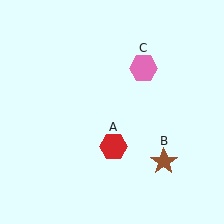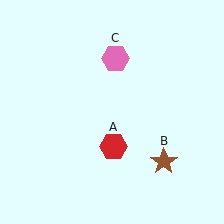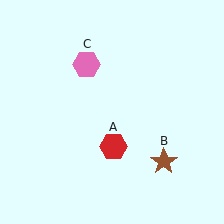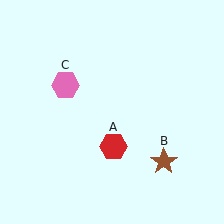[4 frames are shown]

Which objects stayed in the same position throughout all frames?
Red hexagon (object A) and brown star (object B) remained stationary.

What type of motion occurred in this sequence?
The pink hexagon (object C) rotated counterclockwise around the center of the scene.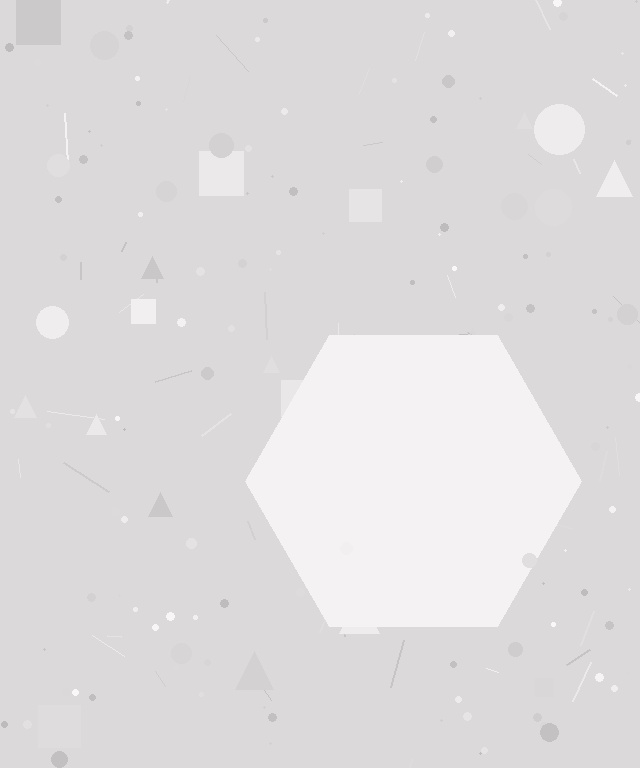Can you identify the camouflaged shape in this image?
The camouflaged shape is a hexagon.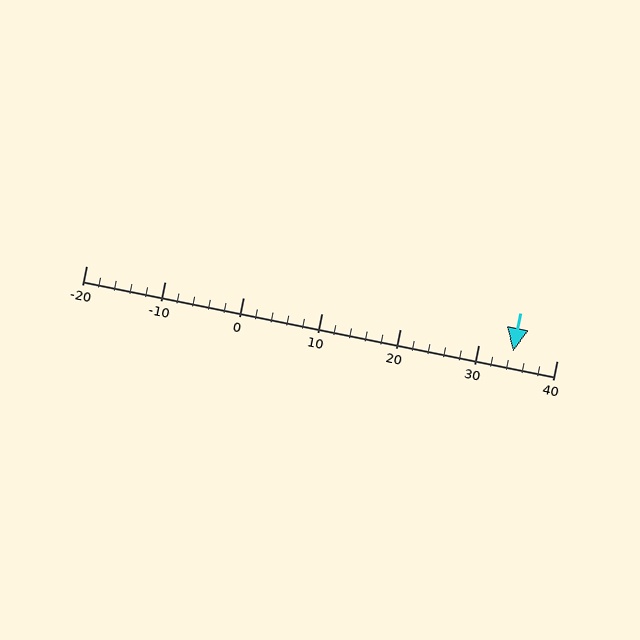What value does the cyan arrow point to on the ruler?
The cyan arrow points to approximately 34.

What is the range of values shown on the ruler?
The ruler shows values from -20 to 40.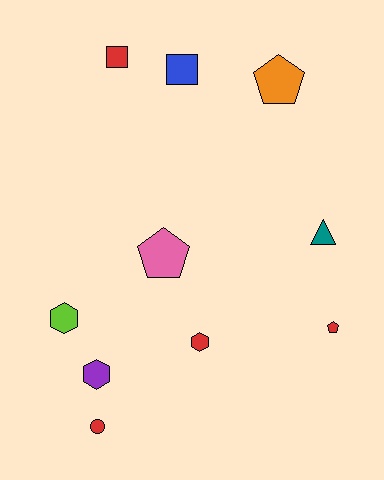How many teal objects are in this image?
There is 1 teal object.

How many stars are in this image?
There are no stars.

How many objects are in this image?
There are 10 objects.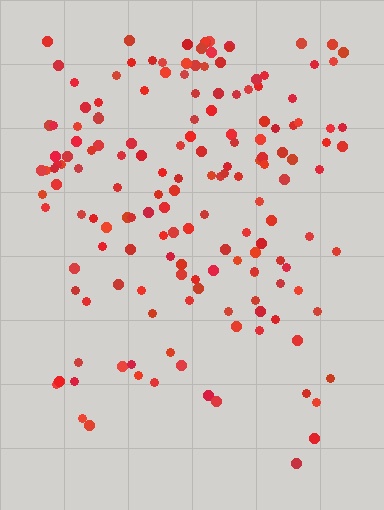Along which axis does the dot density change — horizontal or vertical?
Vertical.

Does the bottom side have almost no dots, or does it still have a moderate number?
Still a moderate number, just noticeably fewer than the top.